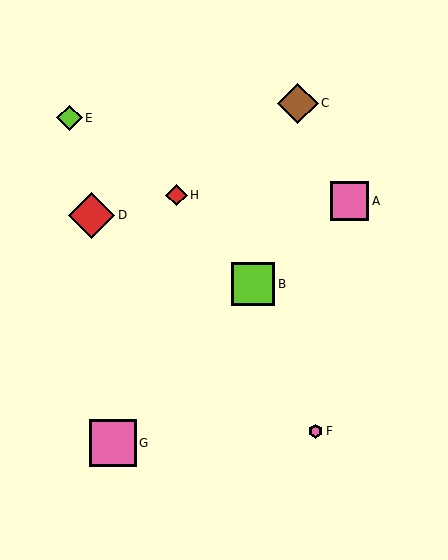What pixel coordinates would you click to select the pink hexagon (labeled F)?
Click at (316, 431) to select the pink hexagon F.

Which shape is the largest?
The pink square (labeled G) is the largest.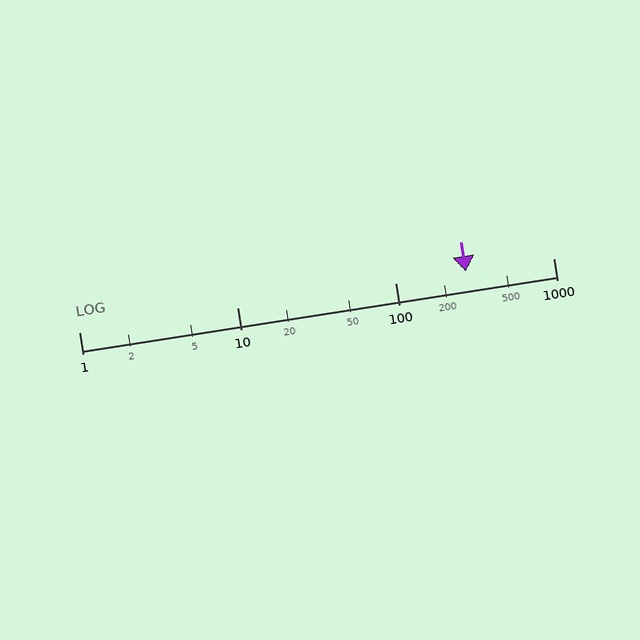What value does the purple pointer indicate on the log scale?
The pointer indicates approximately 280.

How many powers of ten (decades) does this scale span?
The scale spans 3 decades, from 1 to 1000.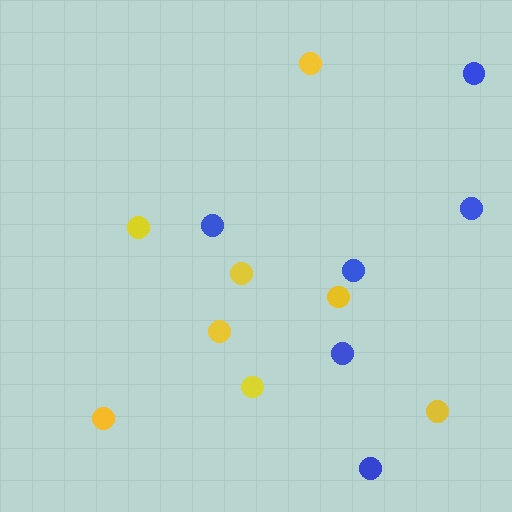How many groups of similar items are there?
There are 2 groups: one group of blue circles (6) and one group of yellow circles (8).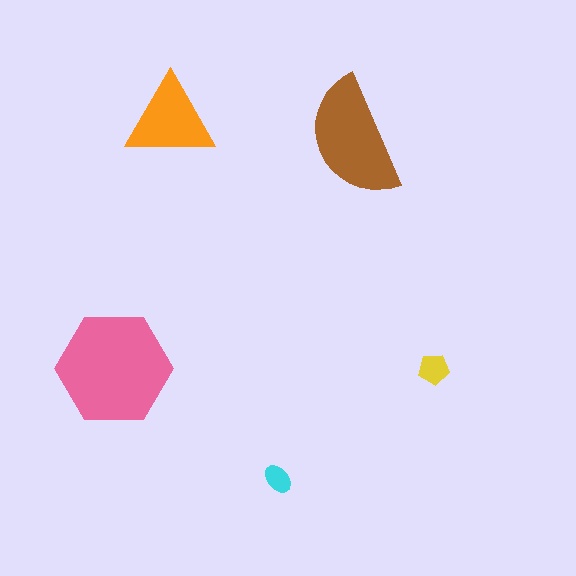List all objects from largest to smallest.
The pink hexagon, the brown semicircle, the orange triangle, the yellow pentagon, the cyan ellipse.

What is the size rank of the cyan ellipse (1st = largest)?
5th.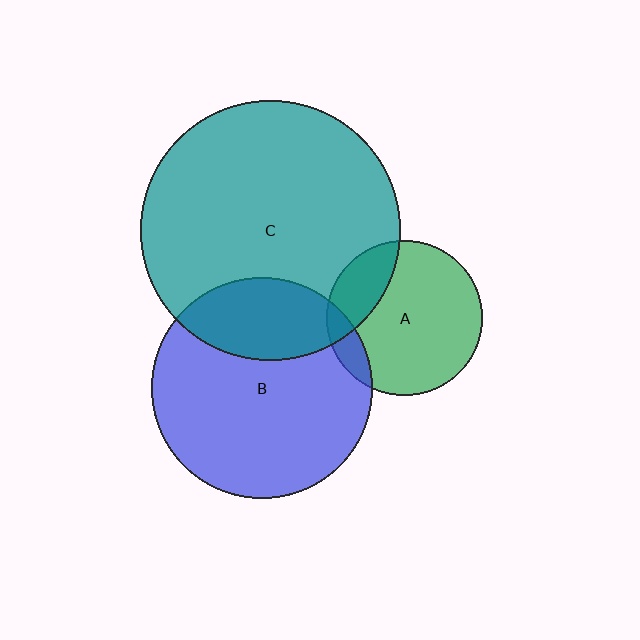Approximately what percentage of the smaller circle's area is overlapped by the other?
Approximately 20%.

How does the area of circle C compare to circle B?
Approximately 1.4 times.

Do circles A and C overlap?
Yes.